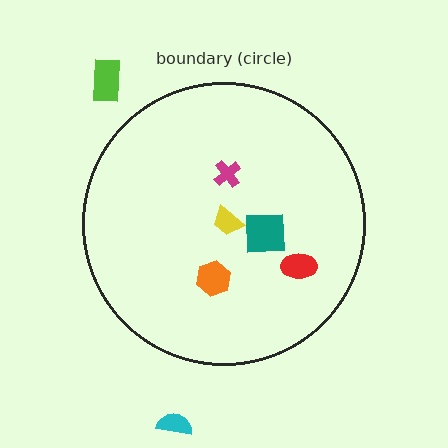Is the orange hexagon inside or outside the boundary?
Inside.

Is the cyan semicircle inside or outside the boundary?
Outside.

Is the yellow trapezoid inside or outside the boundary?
Inside.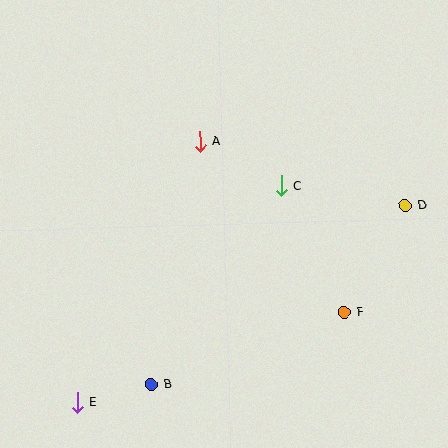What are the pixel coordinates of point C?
Point C is at (281, 186).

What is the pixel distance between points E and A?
The distance between E and A is 289 pixels.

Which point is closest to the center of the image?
Point C at (281, 186) is closest to the center.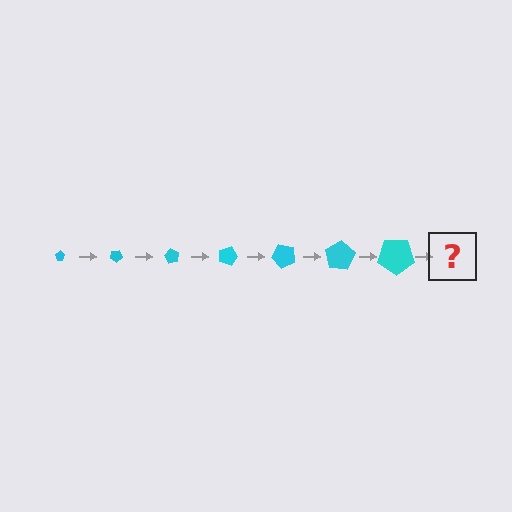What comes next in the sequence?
The next element should be a pentagon, larger than the previous one and rotated 210 degrees from the start.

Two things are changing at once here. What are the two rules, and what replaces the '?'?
The two rules are that the pentagon grows larger each step and it rotates 30 degrees each step. The '?' should be a pentagon, larger than the previous one and rotated 210 degrees from the start.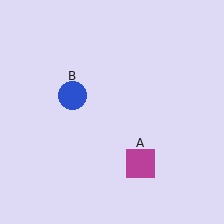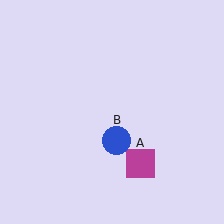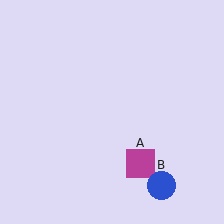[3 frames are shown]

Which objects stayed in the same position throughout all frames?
Magenta square (object A) remained stationary.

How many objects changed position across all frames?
1 object changed position: blue circle (object B).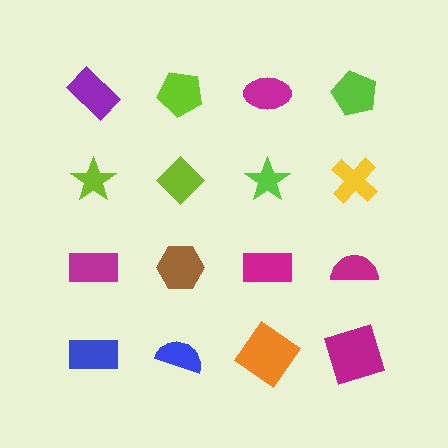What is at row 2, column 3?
A lime star.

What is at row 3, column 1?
A magenta rectangle.